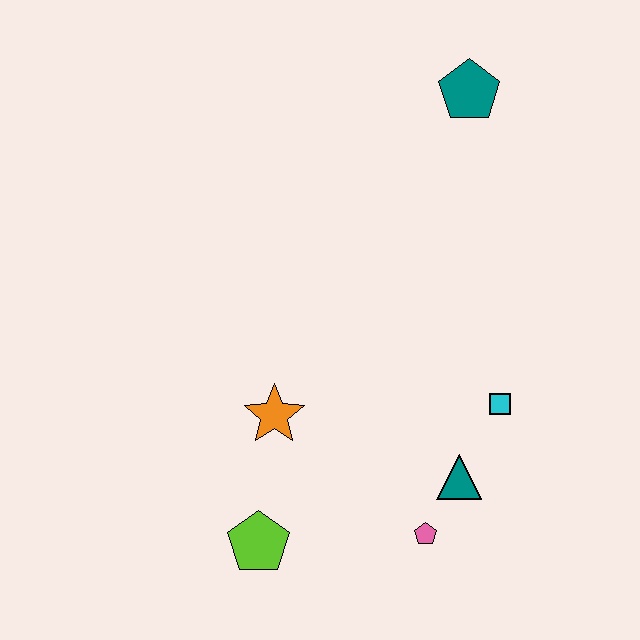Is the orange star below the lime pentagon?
No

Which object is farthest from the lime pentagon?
The teal pentagon is farthest from the lime pentagon.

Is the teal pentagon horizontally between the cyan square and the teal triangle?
Yes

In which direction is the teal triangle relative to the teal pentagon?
The teal triangle is below the teal pentagon.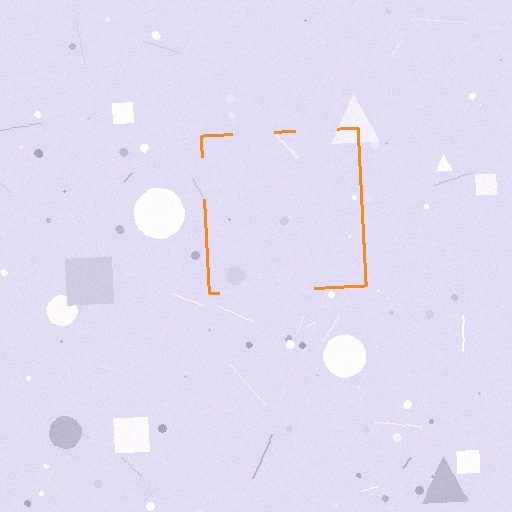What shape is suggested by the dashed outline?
The dashed outline suggests a square.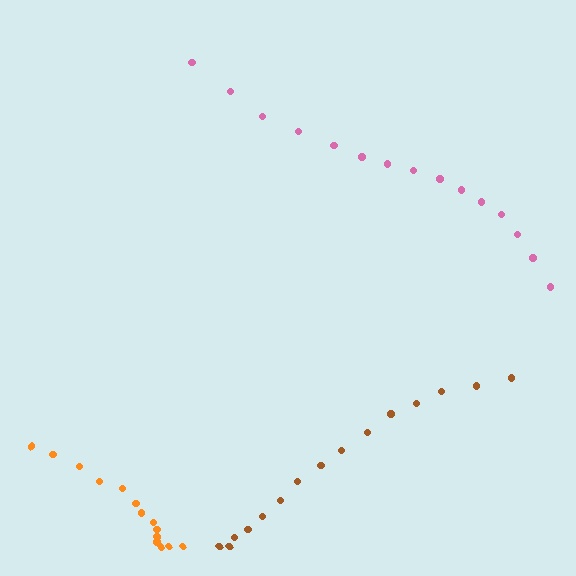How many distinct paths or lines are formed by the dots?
There are 3 distinct paths.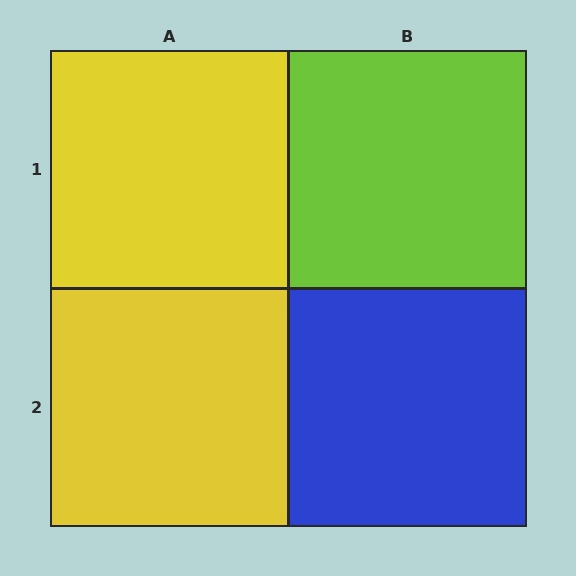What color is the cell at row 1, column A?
Yellow.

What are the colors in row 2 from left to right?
Yellow, blue.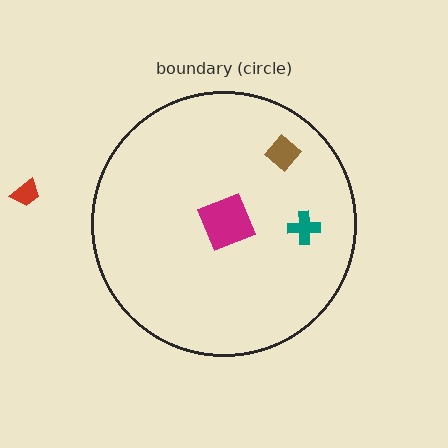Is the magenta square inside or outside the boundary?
Inside.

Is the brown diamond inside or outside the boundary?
Inside.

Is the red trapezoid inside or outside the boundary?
Outside.